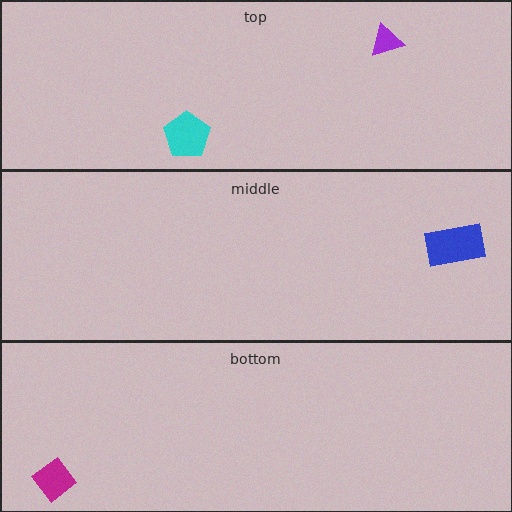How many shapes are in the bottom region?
1.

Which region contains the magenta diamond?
The bottom region.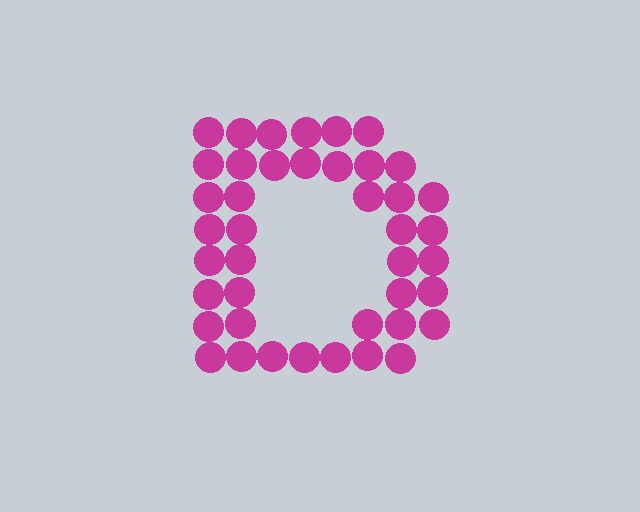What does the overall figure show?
The overall figure shows the letter D.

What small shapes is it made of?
It is made of small circles.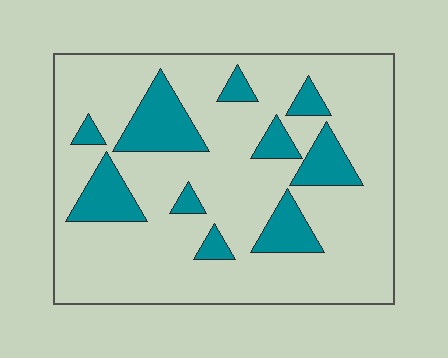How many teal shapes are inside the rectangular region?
10.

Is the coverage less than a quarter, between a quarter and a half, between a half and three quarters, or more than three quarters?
Less than a quarter.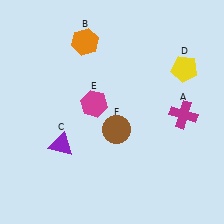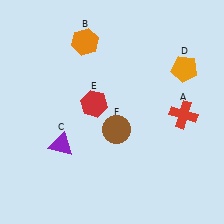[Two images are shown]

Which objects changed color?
A changed from magenta to red. D changed from yellow to orange. E changed from magenta to red.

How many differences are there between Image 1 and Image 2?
There are 3 differences between the two images.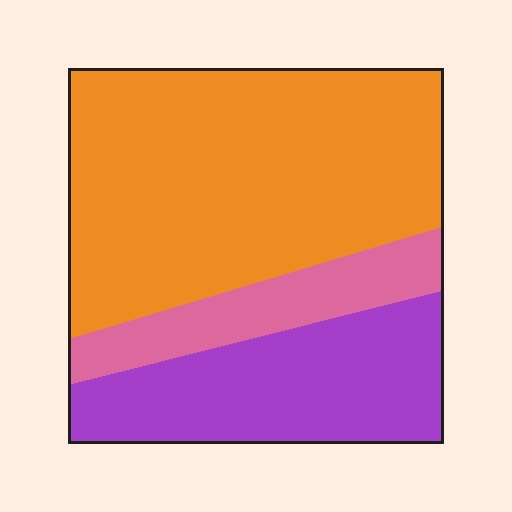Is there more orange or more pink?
Orange.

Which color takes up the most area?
Orange, at roughly 55%.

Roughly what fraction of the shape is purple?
Purple takes up about one quarter (1/4) of the shape.